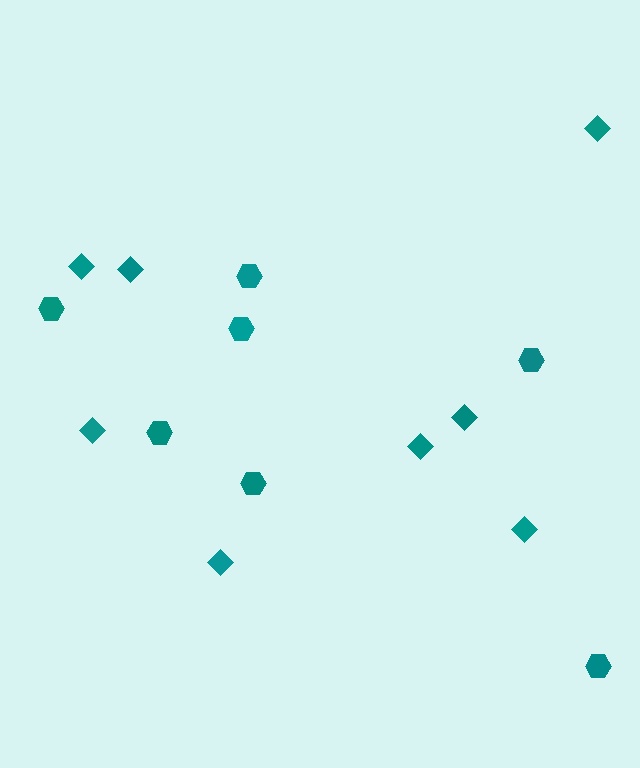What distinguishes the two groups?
There are 2 groups: one group of hexagons (7) and one group of diamonds (8).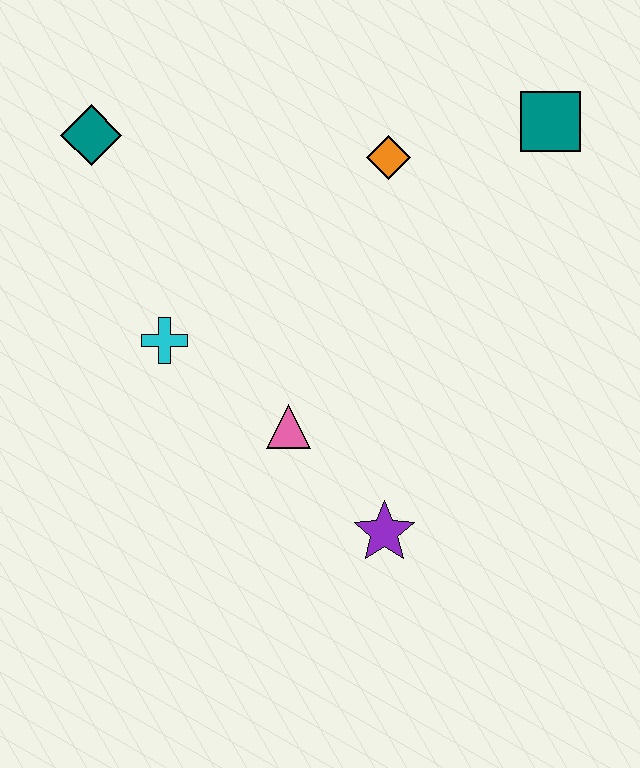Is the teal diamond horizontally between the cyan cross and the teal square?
No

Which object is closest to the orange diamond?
The teal square is closest to the orange diamond.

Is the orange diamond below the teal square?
Yes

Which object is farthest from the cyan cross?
The teal square is farthest from the cyan cross.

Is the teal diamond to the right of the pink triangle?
No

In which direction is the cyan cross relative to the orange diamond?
The cyan cross is to the left of the orange diamond.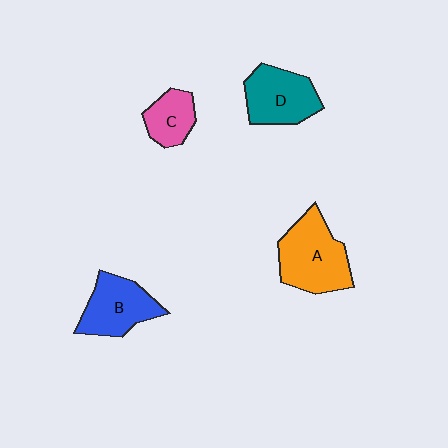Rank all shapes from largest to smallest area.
From largest to smallest: A (orange), D (teal), B (blue), C (pink).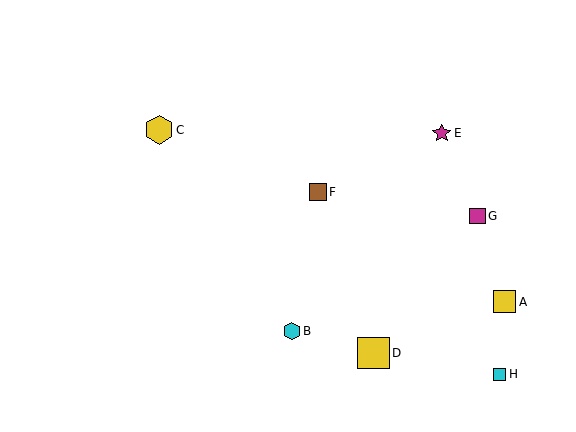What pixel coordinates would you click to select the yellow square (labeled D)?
Click at (373, 353) to select the yellow square D.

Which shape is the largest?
The yellow square (labeled D) is the largest.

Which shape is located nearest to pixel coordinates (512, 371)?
The cyan square (labeled H) at (500, 374) is nearest to that location.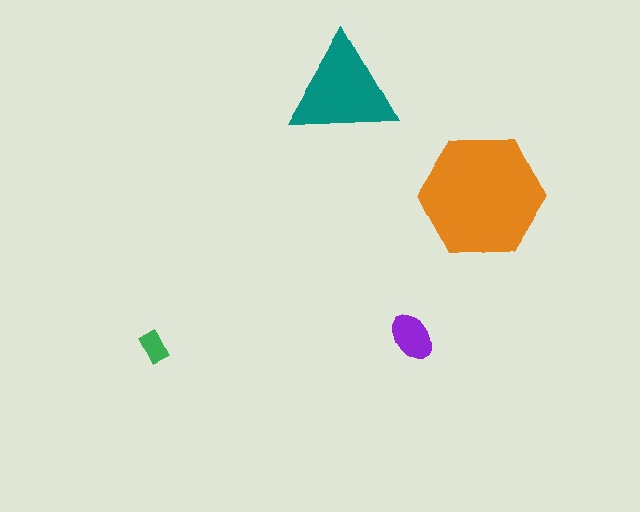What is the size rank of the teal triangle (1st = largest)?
2nd.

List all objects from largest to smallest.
The orange hexagon, the teal triangle, the purple ellipse, the green rectangle.